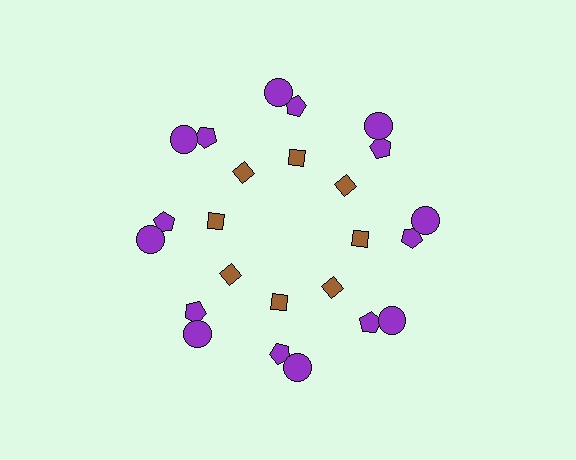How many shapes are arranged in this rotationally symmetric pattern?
There are 24 shapes, arranged in 8 groups of 3.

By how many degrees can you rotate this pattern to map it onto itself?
The pattern maps onto itself every 45 degrees of rotation.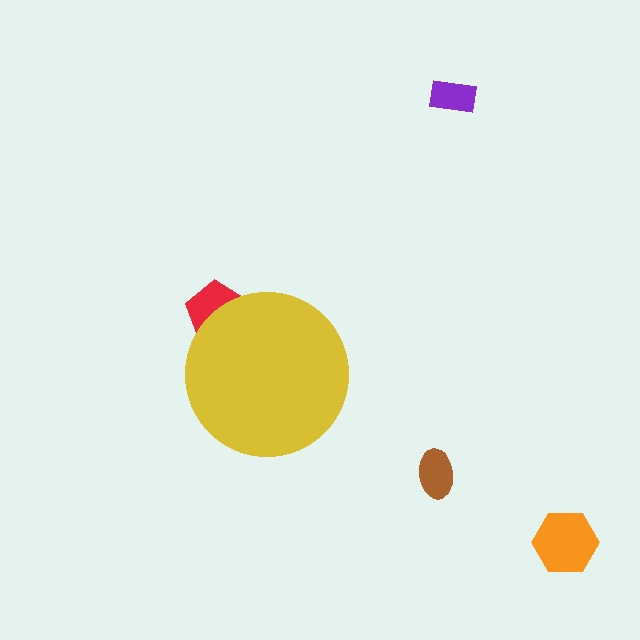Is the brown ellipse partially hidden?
No, the brown ellipse is fully visible.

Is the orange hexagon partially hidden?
No, the orange hexagon is fully visible.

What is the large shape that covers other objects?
A yellow circle.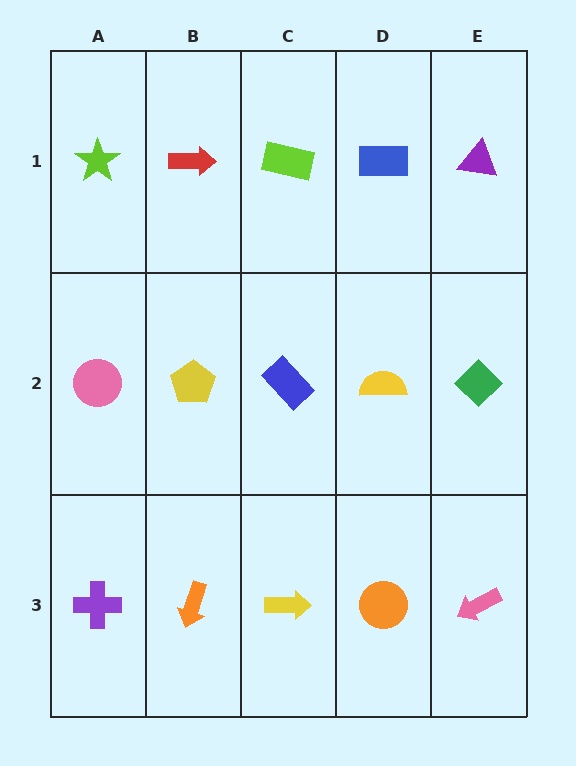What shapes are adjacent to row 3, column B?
A yellow pentagon (row 2, column B), a purple cross (row 3, column A), a yellow arrow (row 3, column C).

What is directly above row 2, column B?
A red arrow.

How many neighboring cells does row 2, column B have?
4.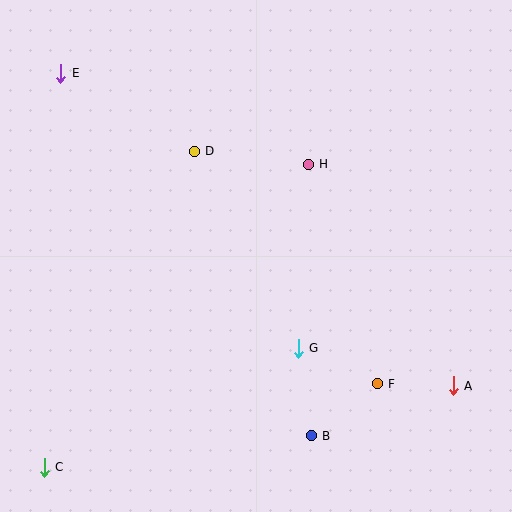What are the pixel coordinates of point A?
Point A is at (453, 386).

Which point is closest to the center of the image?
Point G at (298, 348) is closest to the center.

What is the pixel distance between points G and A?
The distance between G and A is 160 pixels.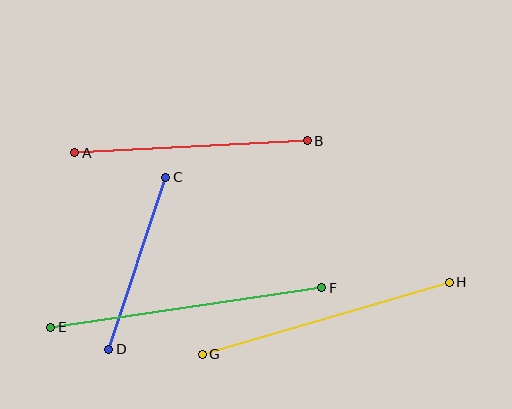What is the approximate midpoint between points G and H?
The midpoint is at approximately (326, 318) pixels.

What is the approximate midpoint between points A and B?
The midpoint is at approximately (191, 147) pixels.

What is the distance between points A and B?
The distance is approximately 233 pixels.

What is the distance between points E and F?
The distance is approximately 274 pixels.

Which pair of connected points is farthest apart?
Points E and F are farthest apart.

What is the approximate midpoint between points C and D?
The midpoint is at approximately (137, 263) pixels.